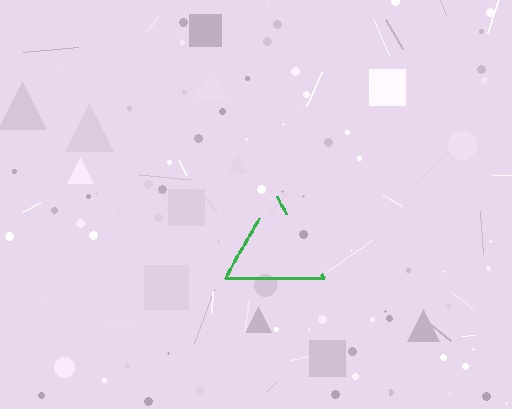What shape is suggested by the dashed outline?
The dashed outline suggests a triangle.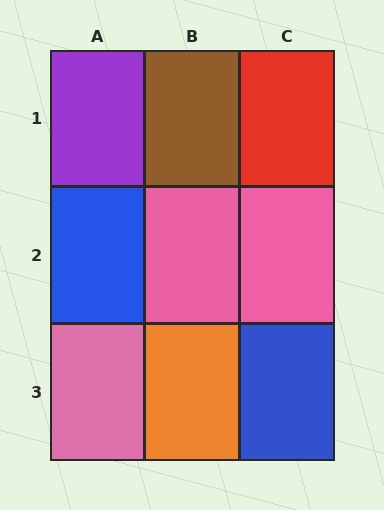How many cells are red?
1 cell is red.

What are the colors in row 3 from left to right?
Pink, orange, blue.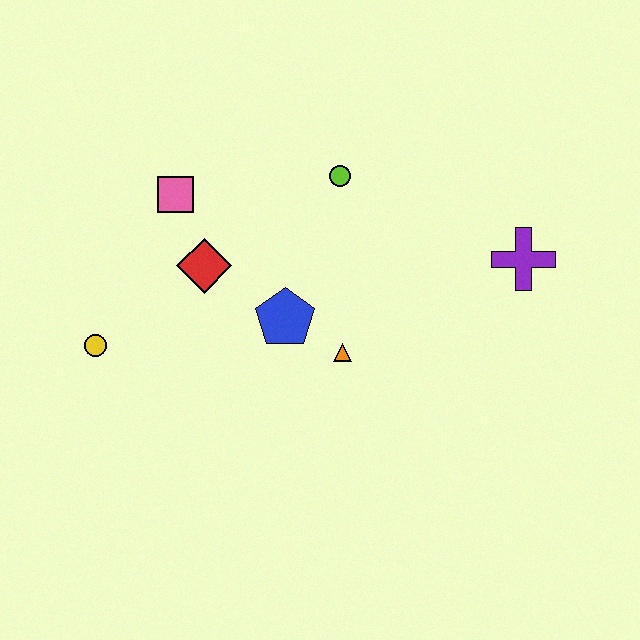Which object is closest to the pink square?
The red diamond is closest to the pink square.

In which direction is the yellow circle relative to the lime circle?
The yellow circle is to the left of the lime circle.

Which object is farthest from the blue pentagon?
The purple cross is farthest from the blue pentagon.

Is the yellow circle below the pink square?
Yes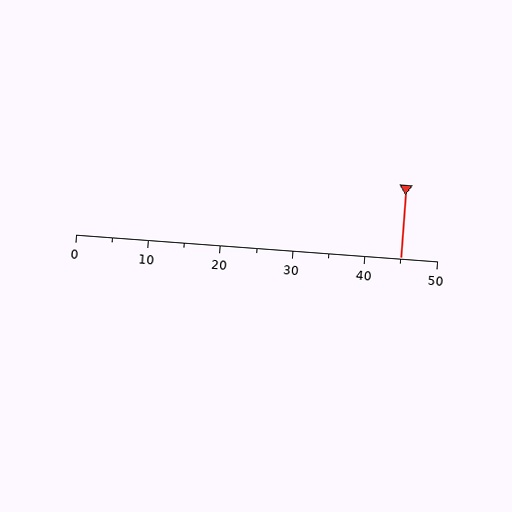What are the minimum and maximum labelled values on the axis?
The axis runs from 0 to 50.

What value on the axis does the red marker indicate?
The marker indicates approximately 45.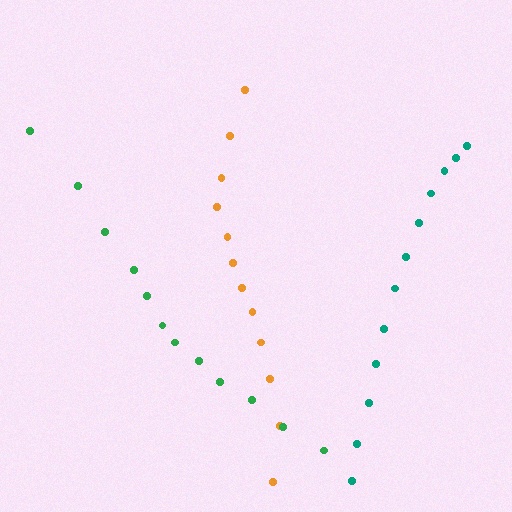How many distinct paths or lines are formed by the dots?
There are 3 distinct paths.